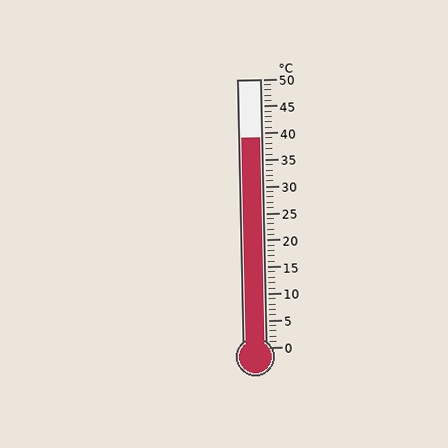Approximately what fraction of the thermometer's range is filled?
The thermometer is filled to approximately 80% of its range.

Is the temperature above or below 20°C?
The temperature is above 20°C.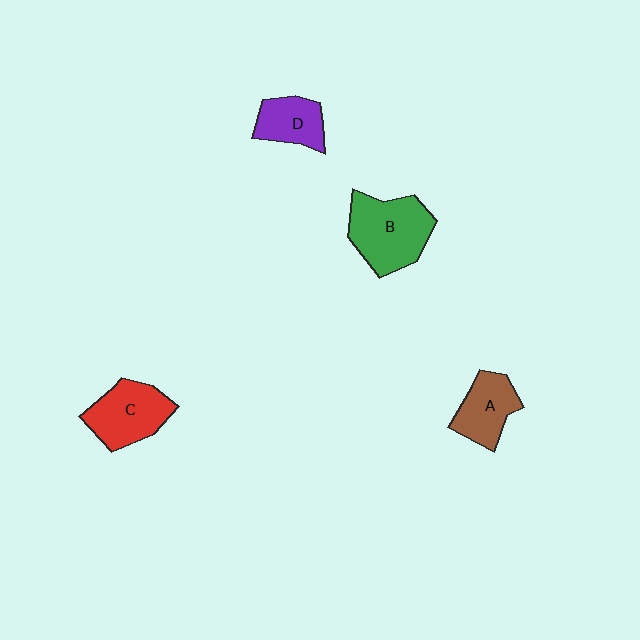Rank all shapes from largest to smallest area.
From largest to smallest: B (green), C (red), A (brown), D (purple).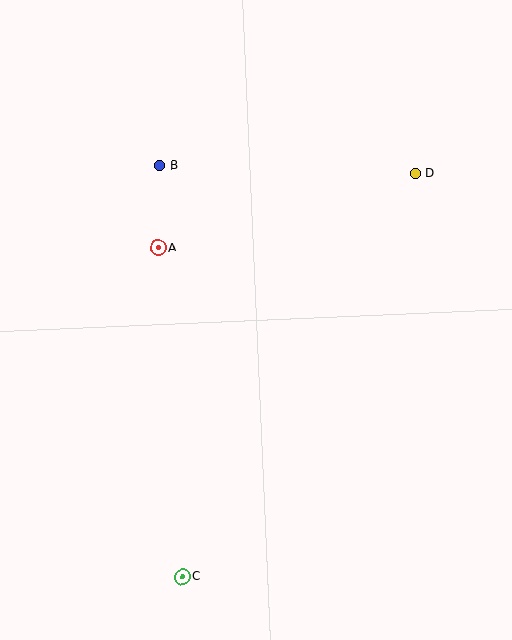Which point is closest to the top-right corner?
Point D is closest to the top-right corner.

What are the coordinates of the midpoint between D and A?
The midpoint between D and A is at (287, 211).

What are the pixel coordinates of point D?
Point D is at (415, 174).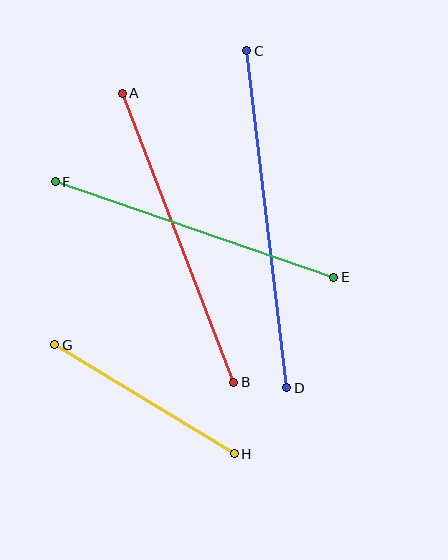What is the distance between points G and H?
The distance is approximately 210 pixels.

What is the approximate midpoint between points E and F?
The midpoint is at approximately (195, 229) pixels.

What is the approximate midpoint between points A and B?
The midpoint is at approximately (178, 238) pixels.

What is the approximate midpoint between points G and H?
The midpoint is at approximately (144, 399) pixels.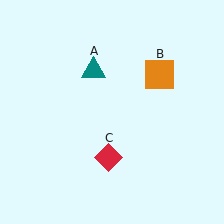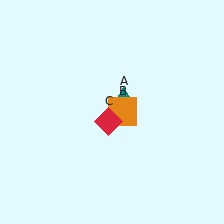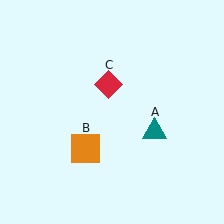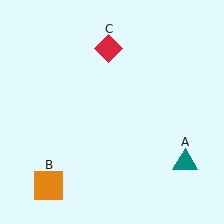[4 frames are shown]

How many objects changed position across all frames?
3 objects changed position: teal triangle (object A), orange square (object B), red diamond (object C).